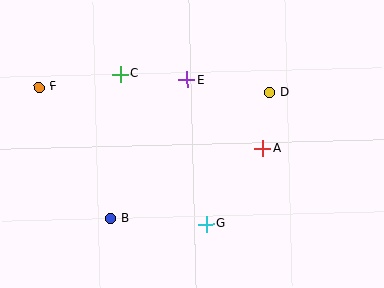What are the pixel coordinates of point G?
Point G is at (206, 224).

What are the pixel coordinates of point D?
Point D is at (269, 92).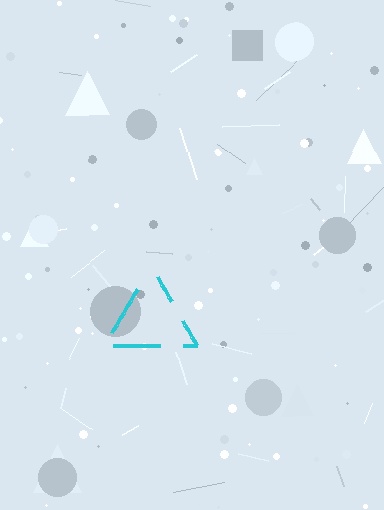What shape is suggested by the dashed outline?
The dashed outline suggests a triangle.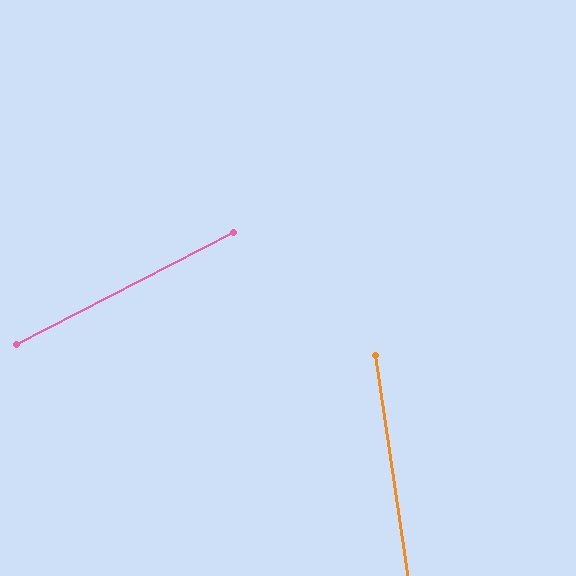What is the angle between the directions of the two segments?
Approximately 71 degrees.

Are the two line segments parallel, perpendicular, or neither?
Neither parallel nor perpendicular — they differ by about 71°.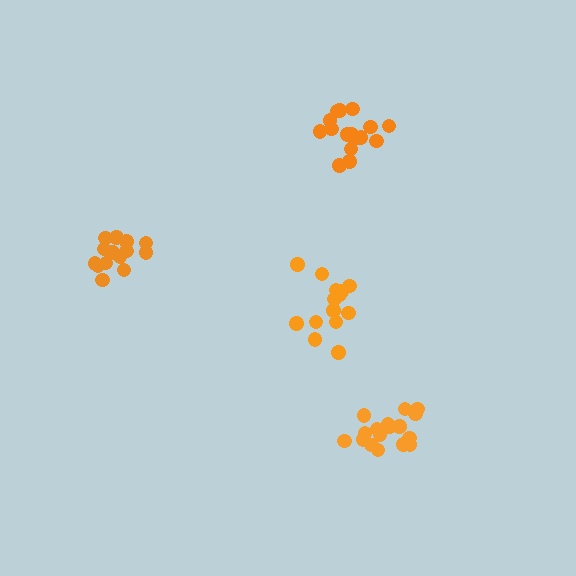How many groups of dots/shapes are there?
There are 4 groups.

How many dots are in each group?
Group 1: 17 dots, Group 2: 15 dots, Group 3: 15 dots, Group 4: 16 dots (63 total).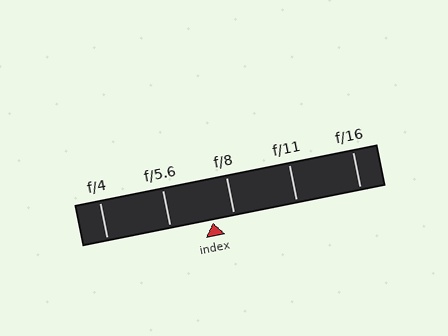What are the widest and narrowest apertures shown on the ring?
The widest aperture shown is f/4 and the narrowest is f/16.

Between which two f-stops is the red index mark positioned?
The index mark is between f/5.6 and f/8.